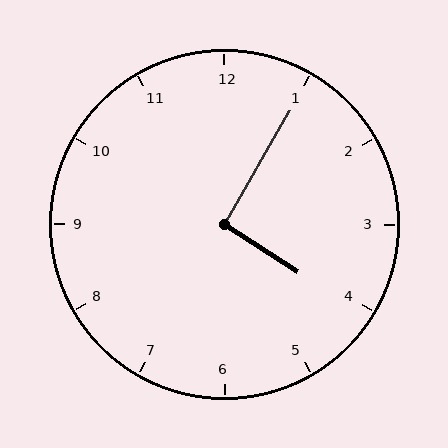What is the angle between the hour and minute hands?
Approximately 92 degrees.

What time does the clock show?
4:05.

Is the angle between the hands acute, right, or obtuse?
It is right.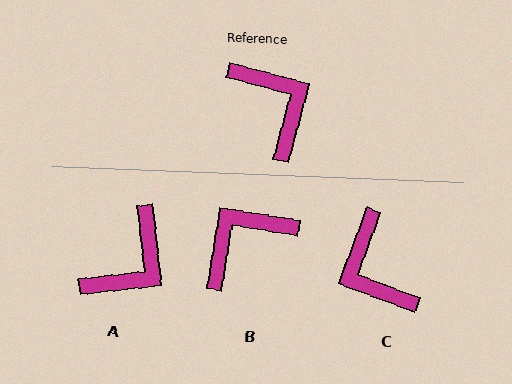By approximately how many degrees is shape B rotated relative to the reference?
Approximately 95 degrees counter-clockwise.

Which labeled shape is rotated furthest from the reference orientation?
C, about 174 degrees away.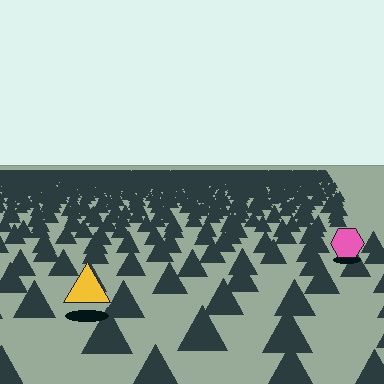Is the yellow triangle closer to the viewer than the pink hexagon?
Yes. The yellow triangle is closer — you can tell from the texture gradient: the ground texture is coarser near it.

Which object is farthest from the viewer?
The pink hexagon is farthest from the viewer. It appears smaller and the ground texture around it is denser.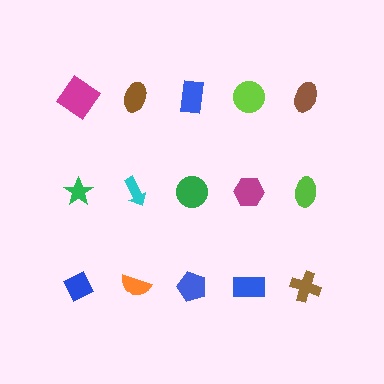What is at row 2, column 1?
A green star.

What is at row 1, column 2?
A brown ellipse.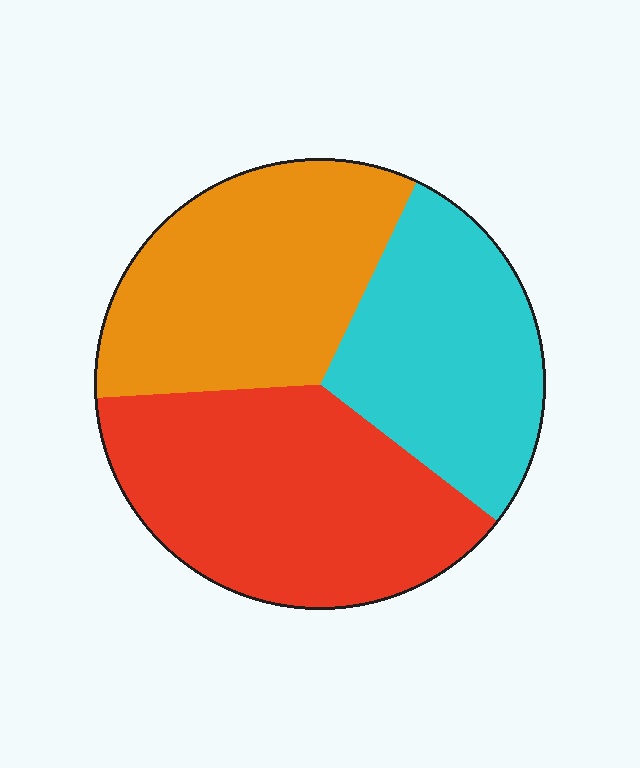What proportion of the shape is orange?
Orange covers roughly 35% of the shape.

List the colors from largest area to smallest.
From largest to smallest: red, orange, cyan.